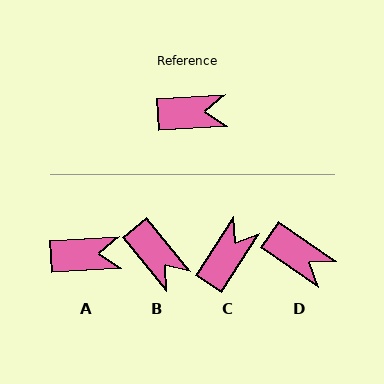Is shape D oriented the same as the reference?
No, it is off by about 39 degrees.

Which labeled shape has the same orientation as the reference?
A.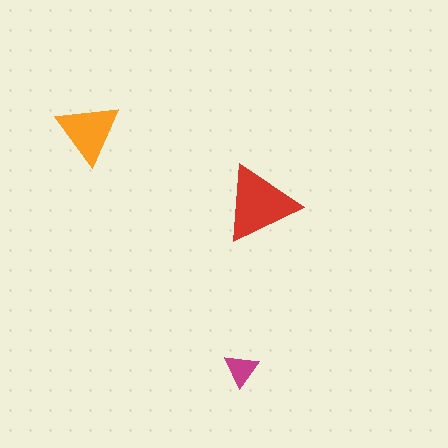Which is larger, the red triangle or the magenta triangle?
The red one.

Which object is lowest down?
The magenta triangle is bottommost.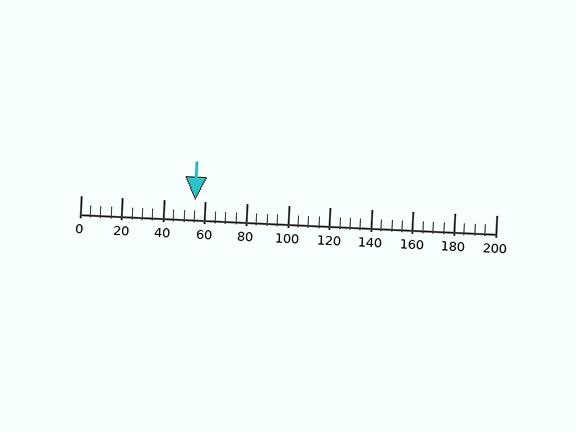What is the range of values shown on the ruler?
The ruler shows values from 0 to 200.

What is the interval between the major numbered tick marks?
The major tick marks are spaced 20 units apart.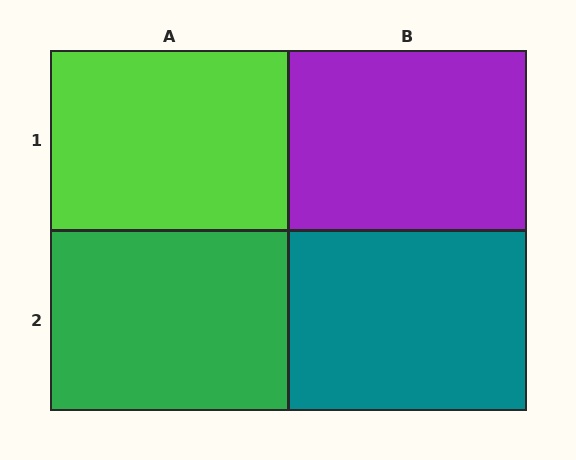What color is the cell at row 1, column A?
Lime.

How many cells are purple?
1 cell is purple.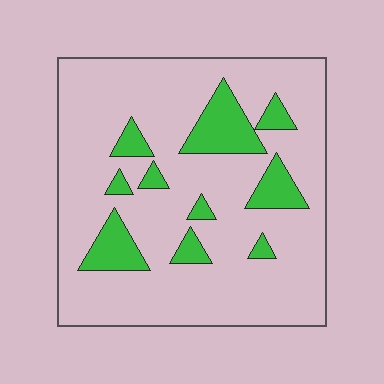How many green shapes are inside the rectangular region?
10.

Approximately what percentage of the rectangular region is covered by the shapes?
Approximately 15%.